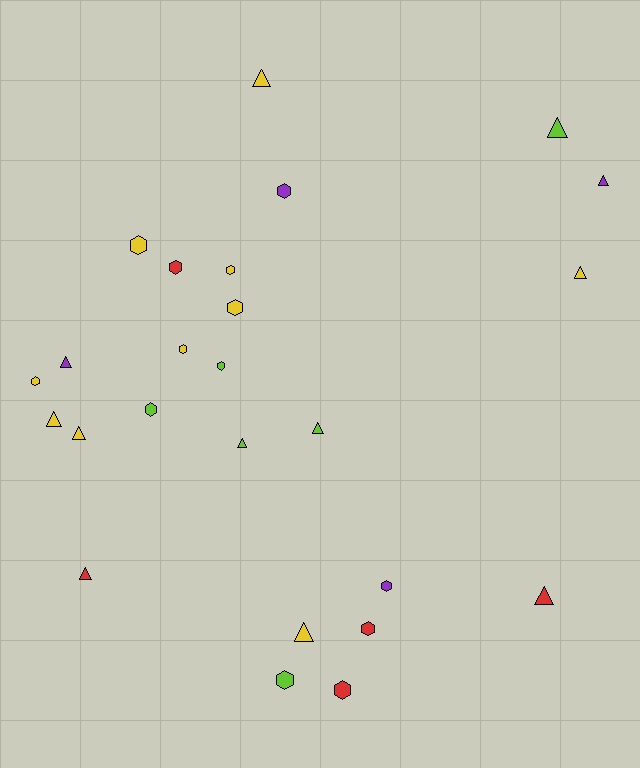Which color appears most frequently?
Yellow, with 10 objects.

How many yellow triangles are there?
There are 5 yellow triangles.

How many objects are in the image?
There are 25 objects.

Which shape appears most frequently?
Hexagon, with 13 objects.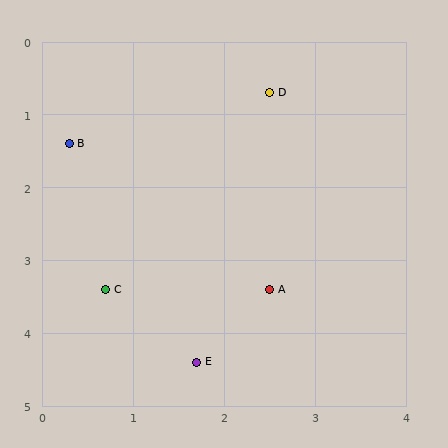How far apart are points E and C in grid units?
Points E and C are about 1.4 grid units apart.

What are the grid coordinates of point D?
Point D is at approximately (2.5, 0.7).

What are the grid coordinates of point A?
Point A is at approximately (2.5, 3.4).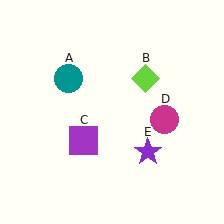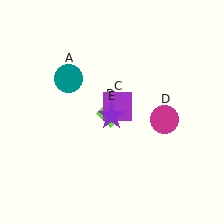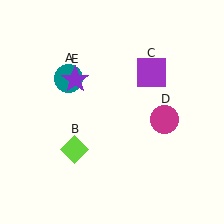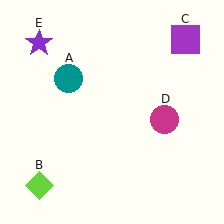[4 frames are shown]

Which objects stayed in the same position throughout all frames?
Teal circle (object A) and magenta circle (object D) remained stationary.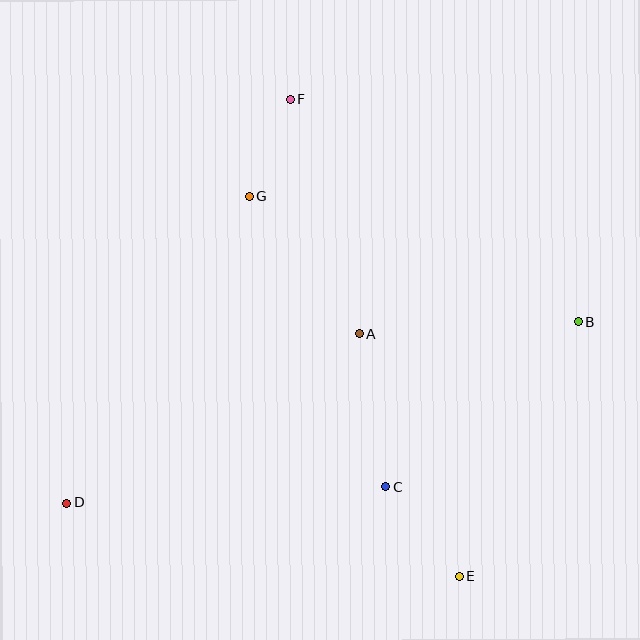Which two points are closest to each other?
Points F and G are closest to each other.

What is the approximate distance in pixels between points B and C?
The distance between B and C is approximately 253 pixels.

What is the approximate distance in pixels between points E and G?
The distance between E and G is approximately 434 pixels.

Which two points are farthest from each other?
Points B and D are farthest from each other.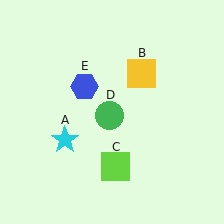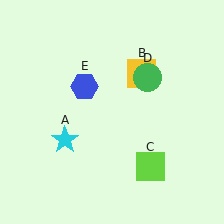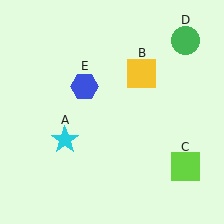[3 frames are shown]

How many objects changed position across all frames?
2 objects changed position: lime square (object C), green circle (object D).